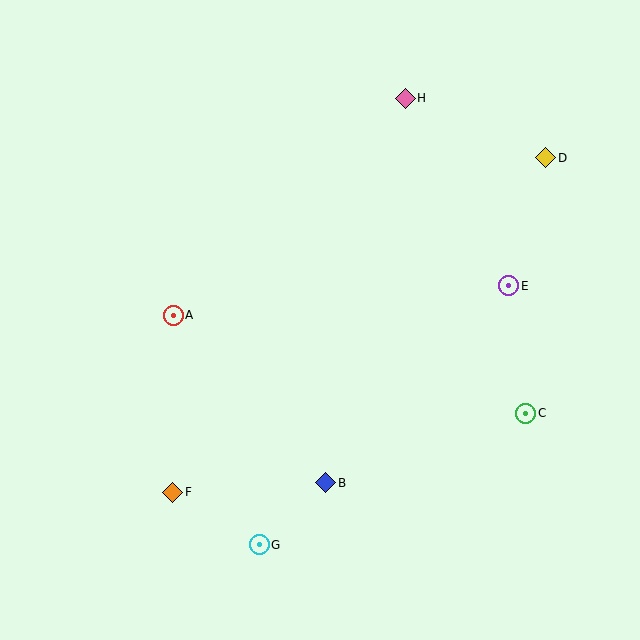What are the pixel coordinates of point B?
Point B is at (326, 483).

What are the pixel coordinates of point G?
Point G is at (259, 545).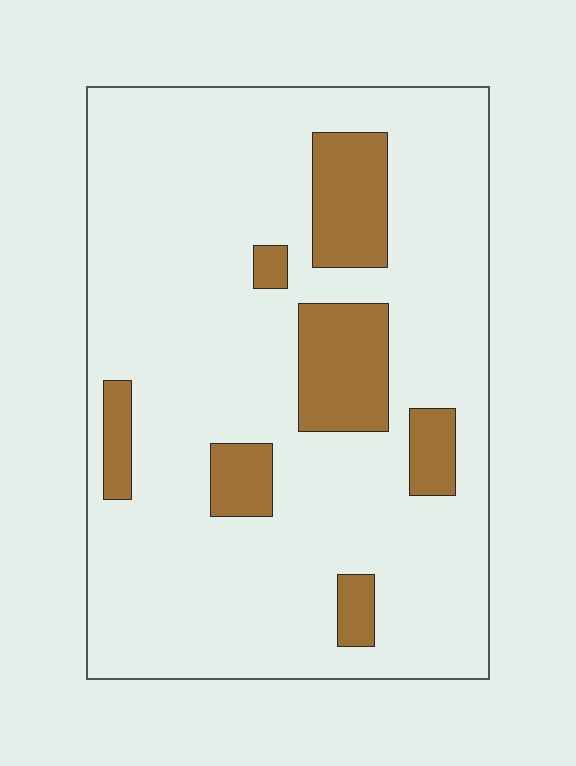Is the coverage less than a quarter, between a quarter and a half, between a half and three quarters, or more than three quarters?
Less than a quarter.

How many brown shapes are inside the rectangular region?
7.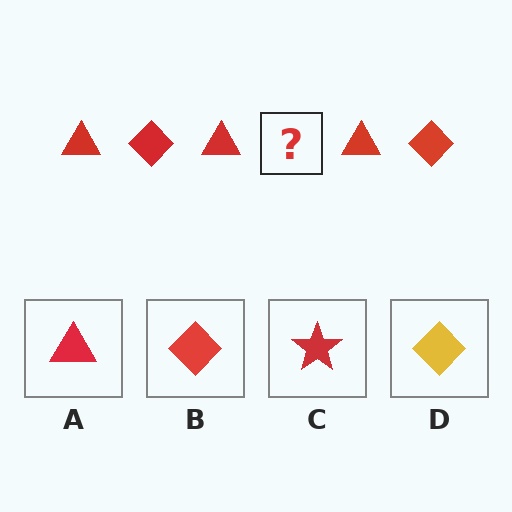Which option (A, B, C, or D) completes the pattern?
B.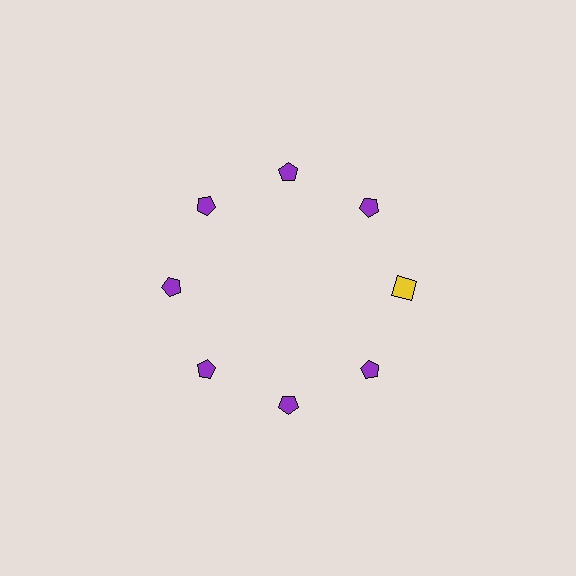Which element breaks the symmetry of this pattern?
The yellow square at roughly the 3 o'clock position breaks the symmetry. All other shapes are purple pentagons.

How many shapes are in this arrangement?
There are 8 shapes arranged in a ring pattern.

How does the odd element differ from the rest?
It differs in both color (yellow instead of purple) and shape (square instead of pentagon).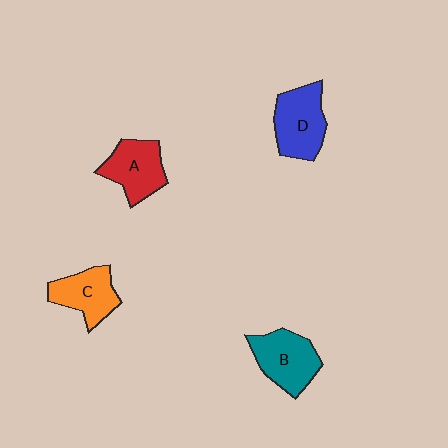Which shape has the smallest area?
Shape C (orange).